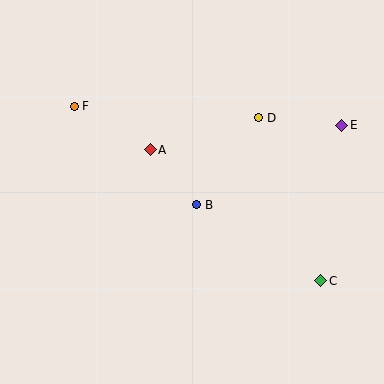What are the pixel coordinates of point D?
Point D is at (259, 118).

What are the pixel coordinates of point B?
Point B is at (197, 205).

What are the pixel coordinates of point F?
Point F is at (74, 106).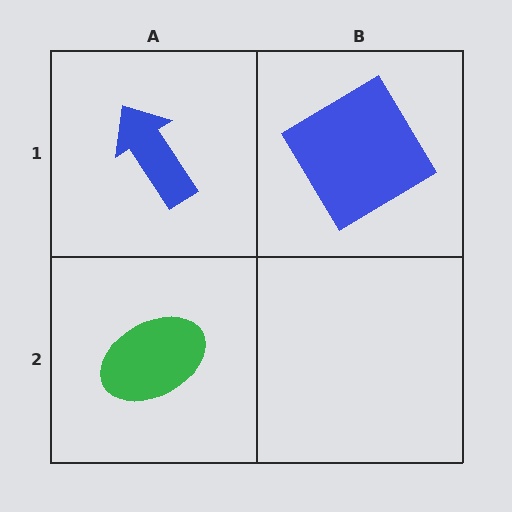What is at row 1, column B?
A blue diamond.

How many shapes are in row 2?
1 shape.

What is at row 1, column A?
A blue arrow.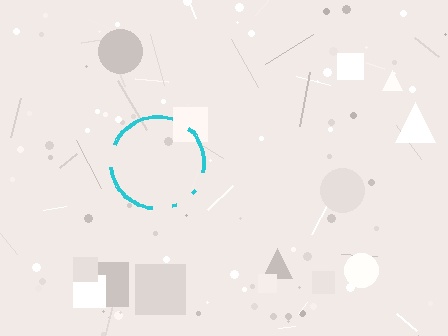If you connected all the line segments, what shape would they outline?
They would outline a circle.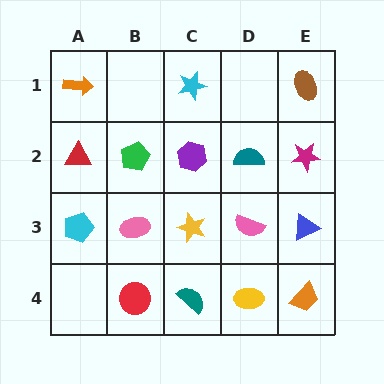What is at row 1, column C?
A cyan star.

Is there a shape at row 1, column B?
No, that cell is empty.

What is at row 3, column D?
A pink semicircle.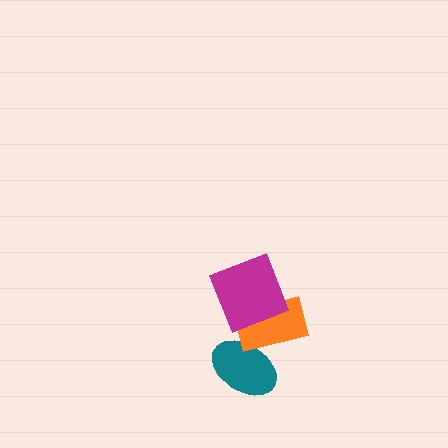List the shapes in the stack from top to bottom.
From top to bottom: the magenta square, the orange rectangle, the teal ellipse.